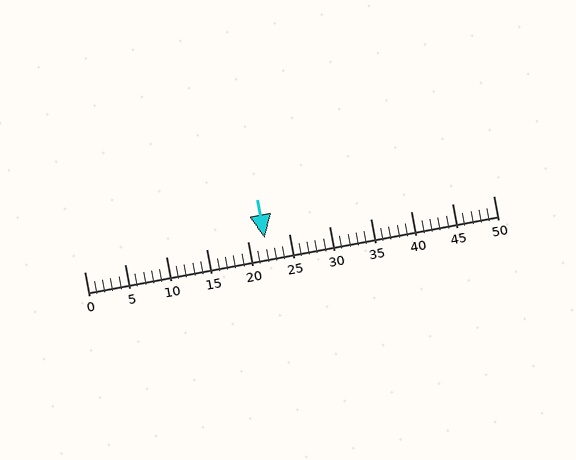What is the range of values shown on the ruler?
The ruler shows values from 0 to 50.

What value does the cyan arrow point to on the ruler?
The cyan arrow points to approximately 22.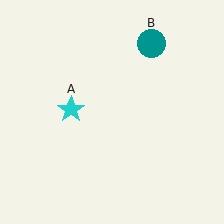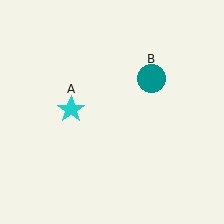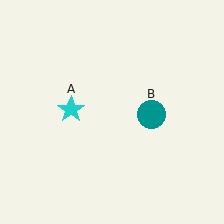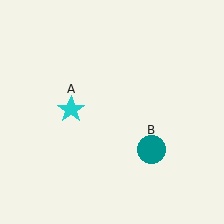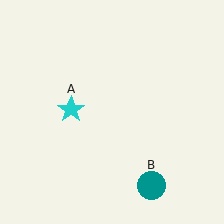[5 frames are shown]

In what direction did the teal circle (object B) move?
The teal circle (object B) moved down.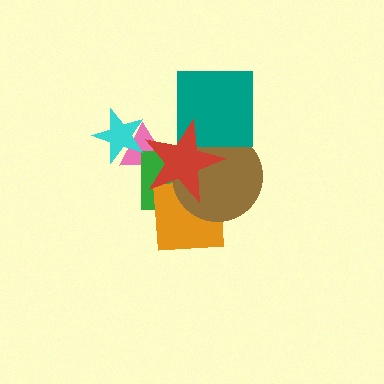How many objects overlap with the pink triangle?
3 objects overlap with the pink triangle.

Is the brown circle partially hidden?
Yes, it is partially covered by another shape.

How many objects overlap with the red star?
5 objects overlap with the red star.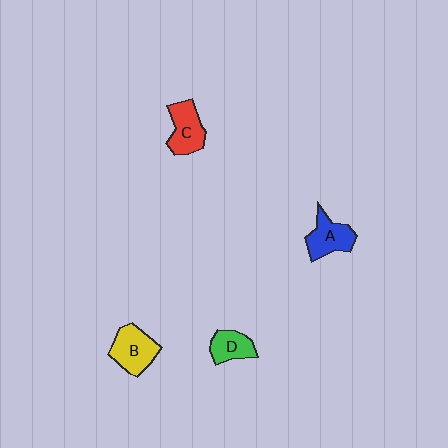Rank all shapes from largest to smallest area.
From largest to smallest: B (yellow), C (red), A (blue), D (green).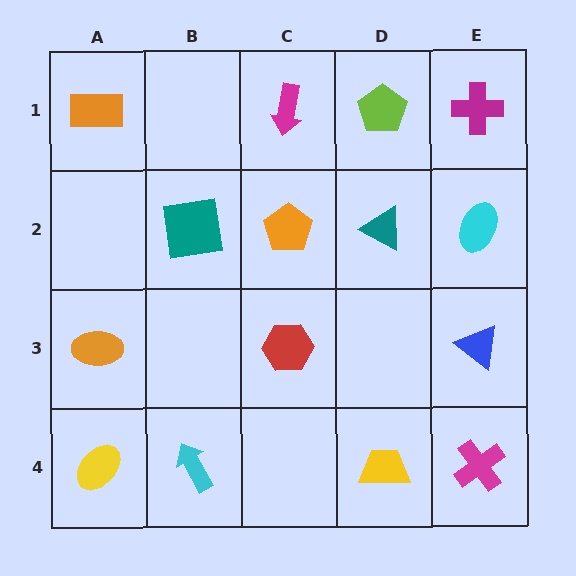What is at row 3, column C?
A red hexagon.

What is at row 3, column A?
An orange ellipse.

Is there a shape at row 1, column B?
No, that cell is empty.